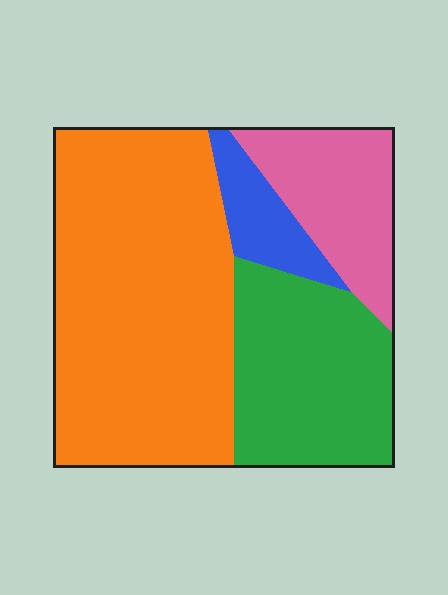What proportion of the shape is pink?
Pink takes up about one sixth (1/6) of the shape.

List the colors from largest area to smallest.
From largest to smallest: orange, green, pink, blue.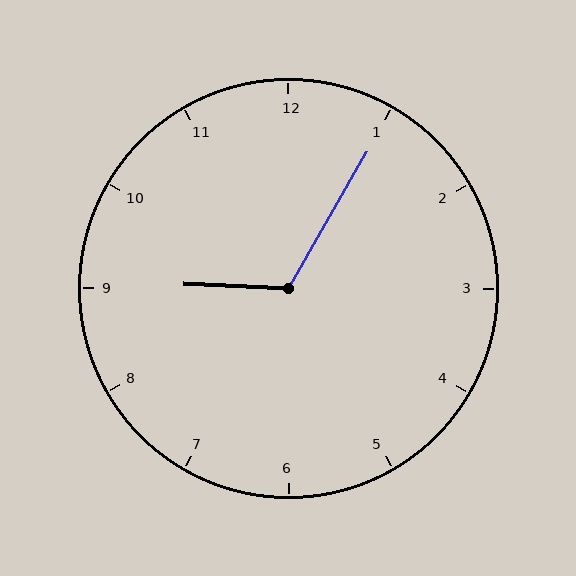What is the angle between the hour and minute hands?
Approximately 118 degrees.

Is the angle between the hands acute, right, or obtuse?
It is obtuse.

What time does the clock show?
9:05.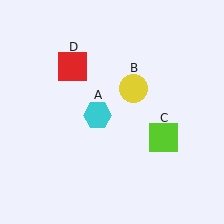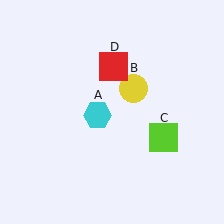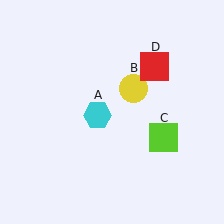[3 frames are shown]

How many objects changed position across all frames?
1 object changed position: red square (object D).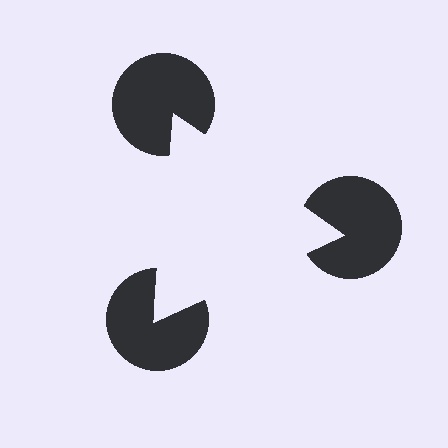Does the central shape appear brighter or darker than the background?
It typically appears slightly brighter than the background, even though no actual brightness change is drawn.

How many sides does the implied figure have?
3 sides.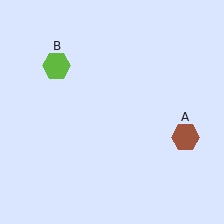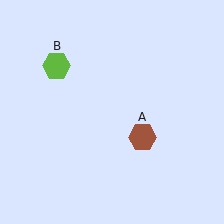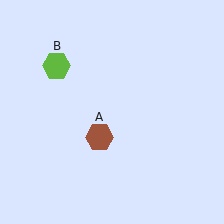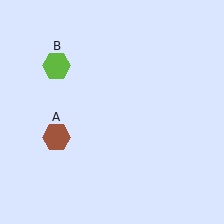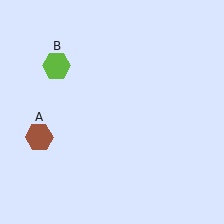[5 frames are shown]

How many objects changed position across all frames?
1 object changed position: brown hexagon (object A).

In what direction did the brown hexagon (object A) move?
The brown hexagon (object A) moved left.